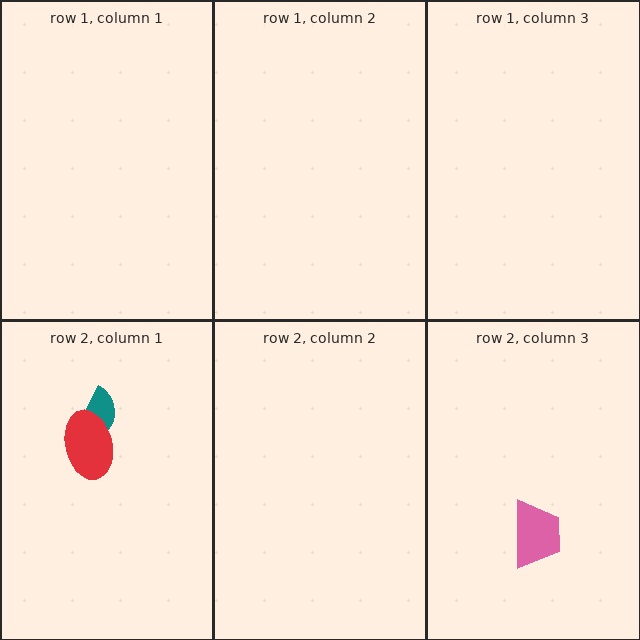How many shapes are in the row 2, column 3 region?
1.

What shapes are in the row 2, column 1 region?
The teal semicircle, the red ellipse.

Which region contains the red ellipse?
The row 2, column 1 region.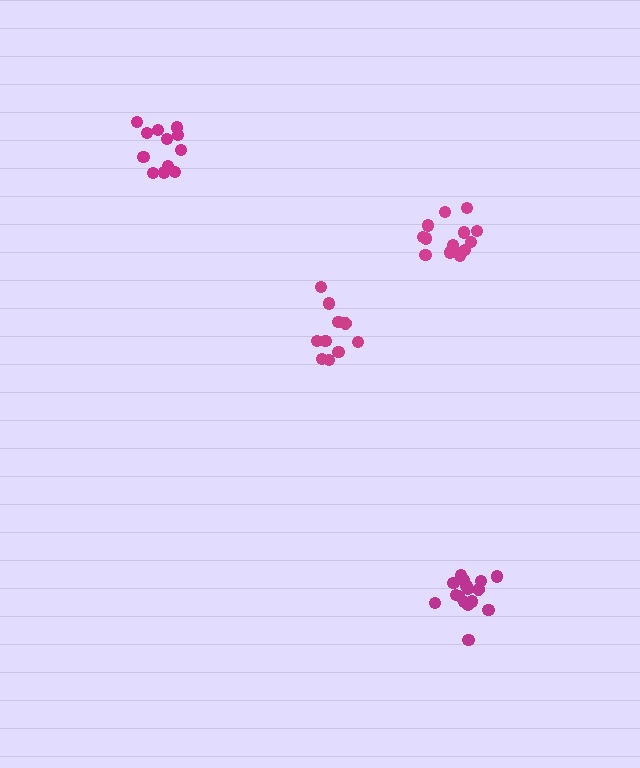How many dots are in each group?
Group 1: 14 dots, Group 2: 12 dots, Group 3: 16 dots, Group 4: 10 dots (52 total).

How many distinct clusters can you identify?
There are 4 distinct clusters.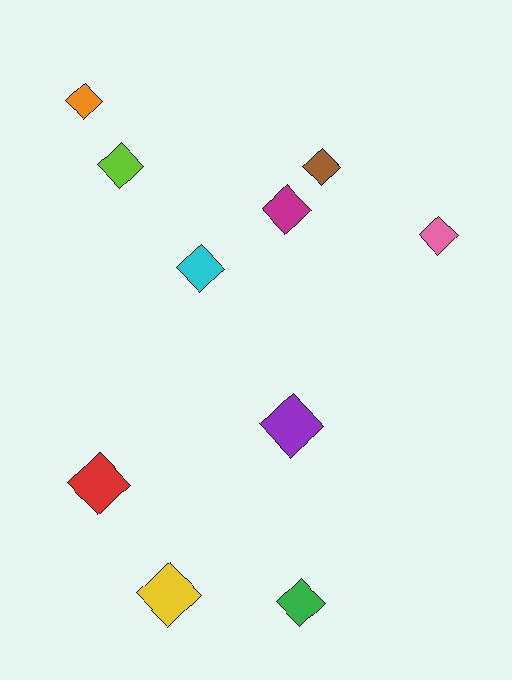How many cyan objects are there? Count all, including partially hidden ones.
There is 1 cyan object.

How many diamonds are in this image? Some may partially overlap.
There are 10 diamonds.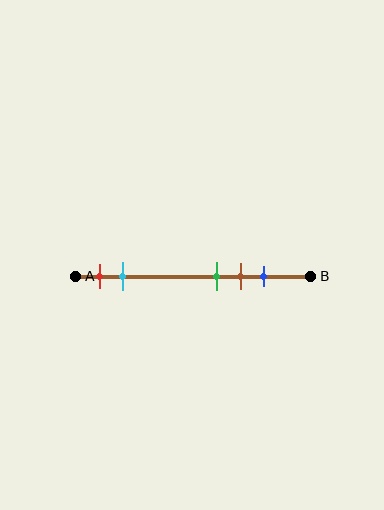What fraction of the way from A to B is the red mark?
The red mark is approximately 10% (0.1) of the way from A to B.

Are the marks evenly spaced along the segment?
No, the marks are not evenly spaced.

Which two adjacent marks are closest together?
The green and brown marks are the closest adjacent pair.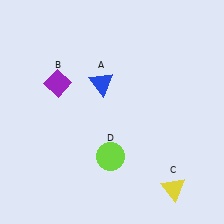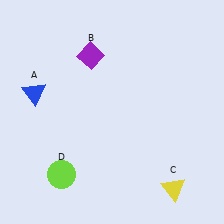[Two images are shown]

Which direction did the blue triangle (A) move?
The blue triangle (A) moved left.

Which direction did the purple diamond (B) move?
The purple diamond (B) moved right.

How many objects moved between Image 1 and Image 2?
3 objects moved between the two images.